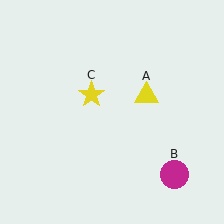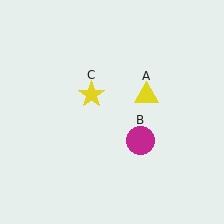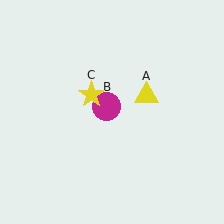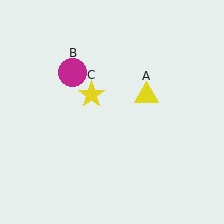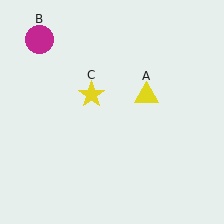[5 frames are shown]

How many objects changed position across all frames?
1 object changed position: magenta circle (object B).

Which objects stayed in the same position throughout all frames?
Yellow triangle (object A) and yellow star (object C) remained stationary.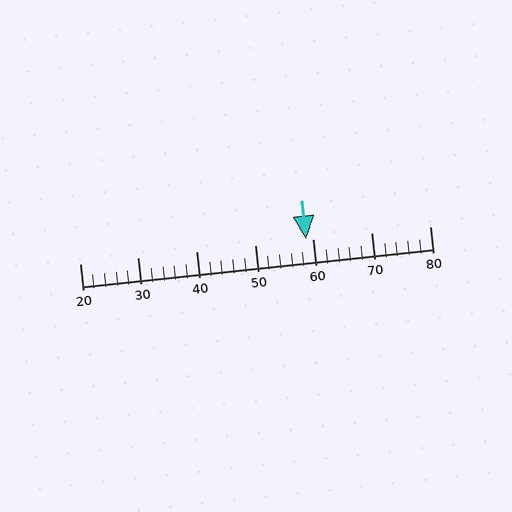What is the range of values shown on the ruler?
The ruler shows values from 20 to 80.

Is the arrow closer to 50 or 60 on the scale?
The arrow is closer to 60.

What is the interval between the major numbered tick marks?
The major tick marks are spaced 10 units apart.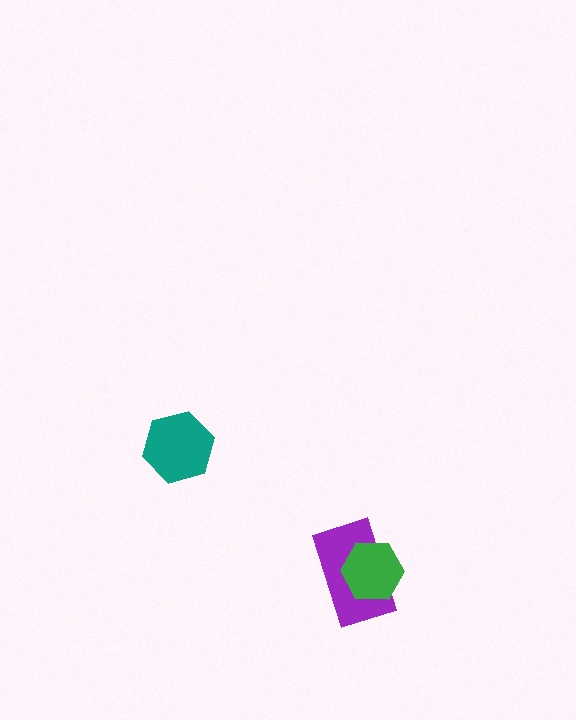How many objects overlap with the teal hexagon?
0 objects overlap with the teal hexagon.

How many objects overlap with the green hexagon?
1 object overlaps with the green hexagon.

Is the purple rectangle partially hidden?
Yes, it is partially covered by another shape.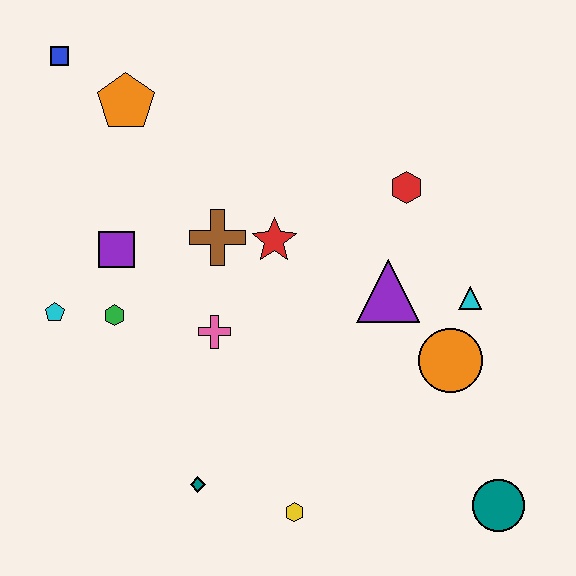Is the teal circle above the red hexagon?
No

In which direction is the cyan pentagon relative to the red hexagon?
The cyan pentagon is to the left of the red hexagon.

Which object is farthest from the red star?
The teal circle is farthest from the red star.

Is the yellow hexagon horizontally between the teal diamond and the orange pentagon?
No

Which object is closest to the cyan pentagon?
The green hexagon is closest to the cyan pentagon.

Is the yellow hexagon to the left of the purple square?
No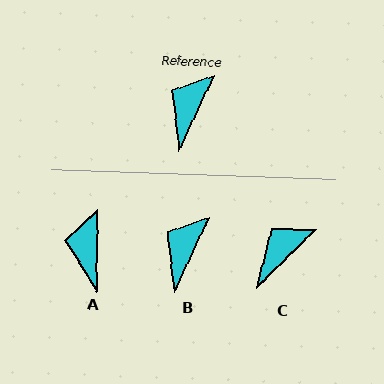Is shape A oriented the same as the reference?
No, it is off by about 25 degrees.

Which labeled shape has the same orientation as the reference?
B.